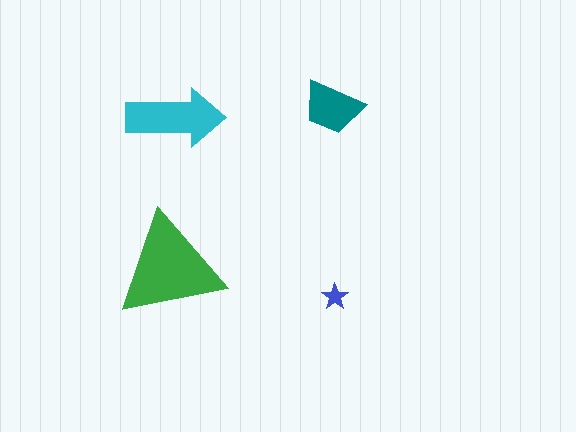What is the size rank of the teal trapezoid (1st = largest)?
3rd.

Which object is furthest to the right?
The blue star is rightmost.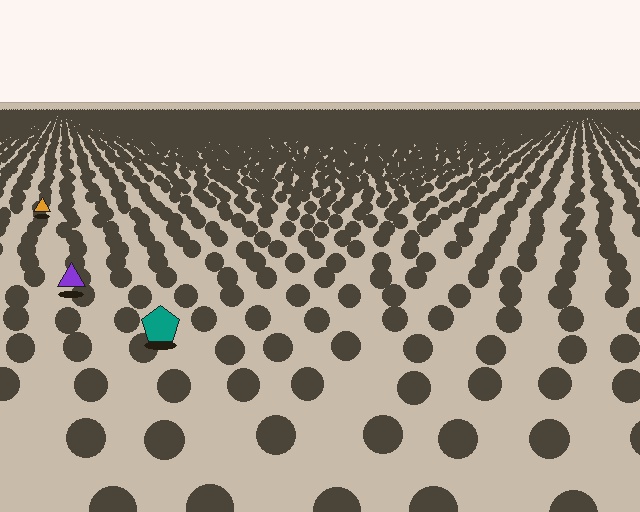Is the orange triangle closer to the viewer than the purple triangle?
No. The purple triangle is closer — you can tell from the texture gradient: the ground texture is coarser near it.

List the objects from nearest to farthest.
From nearest to farthest: the teal pentagon, the purple triangle, the orange triangle.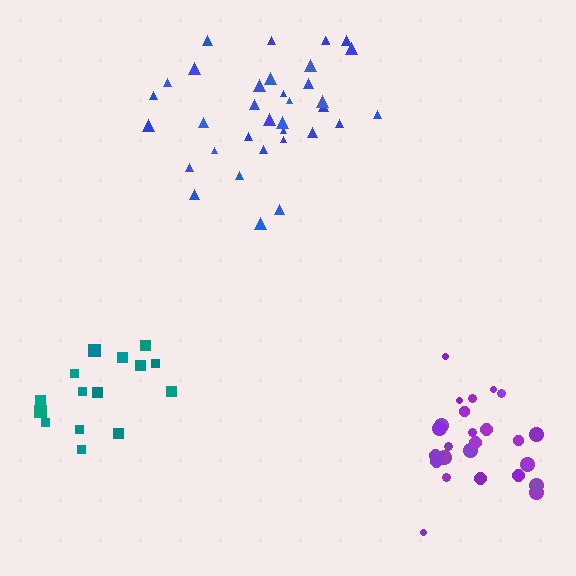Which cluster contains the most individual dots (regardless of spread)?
Blue (35).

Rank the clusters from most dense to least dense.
purple, blue, teal.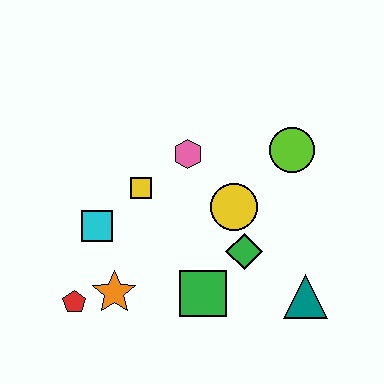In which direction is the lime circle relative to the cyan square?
The lime circle is to the right of the cyan square.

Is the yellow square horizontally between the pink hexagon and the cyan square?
Yes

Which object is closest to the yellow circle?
The green diamond is closest to the yellow circle.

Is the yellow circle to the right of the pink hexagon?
Yes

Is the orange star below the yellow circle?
Yes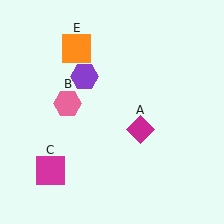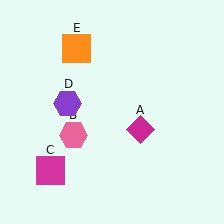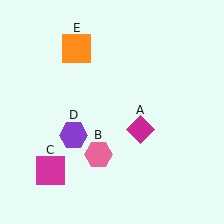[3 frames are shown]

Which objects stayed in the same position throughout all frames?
Magenta diamond (object A) and magenta square (object C) and orange square (object E) remained stationary.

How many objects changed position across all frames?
2 objects changed position: pink hexagon (object B), purple hexagon (object D).